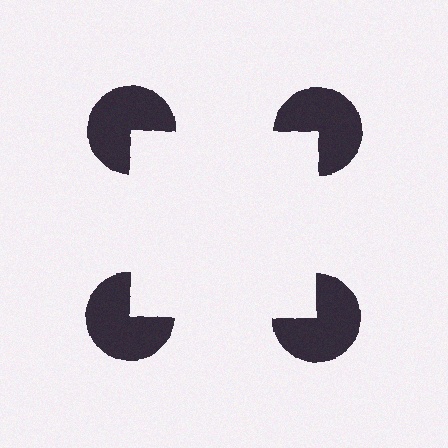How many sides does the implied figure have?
4 sides.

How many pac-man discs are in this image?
There are 4 — one at each vertex of the illusory square.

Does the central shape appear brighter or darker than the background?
It typically appears slightly brighter than the background, even though no actual brightness change is drawn.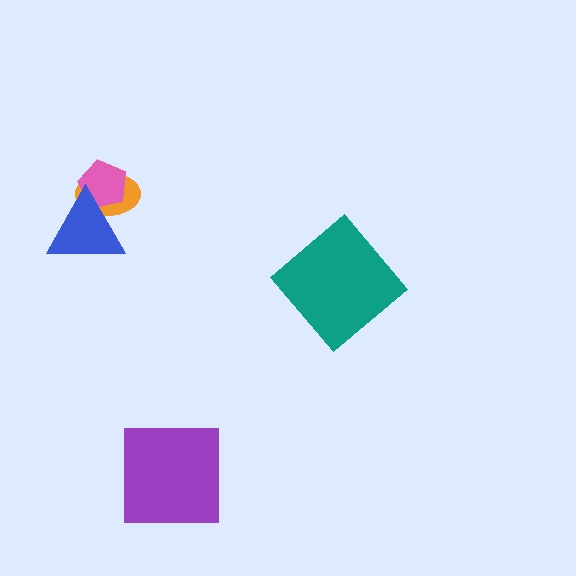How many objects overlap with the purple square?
0 objects overlap with the purple square.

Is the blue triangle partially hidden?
No, no other shape covers it.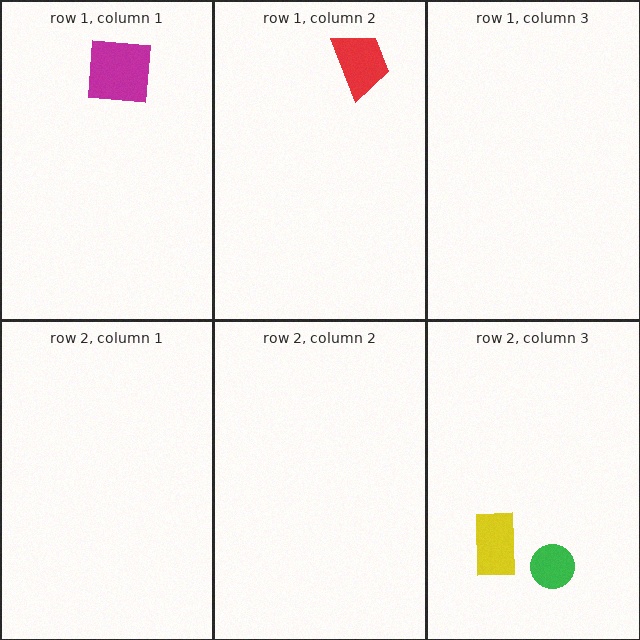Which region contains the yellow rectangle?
The row 2, column 3 region.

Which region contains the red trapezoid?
The row 1, column 2 region.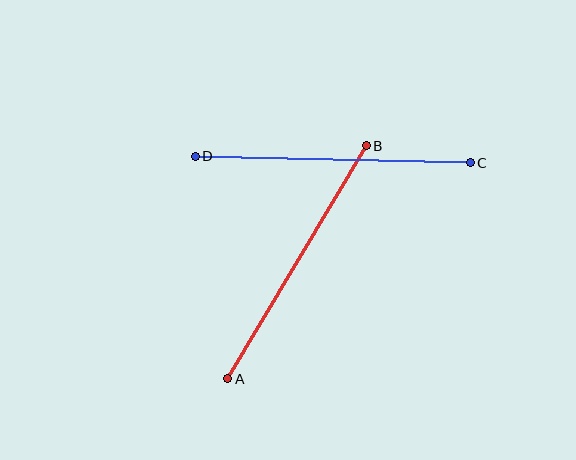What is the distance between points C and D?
The distance is approximately 275 pixels.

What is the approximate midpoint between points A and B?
The midpoint is at approximately (297, 262) pixels.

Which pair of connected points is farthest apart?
Points C and D are farthest apart.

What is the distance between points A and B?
The distance is approximately 271 pixels.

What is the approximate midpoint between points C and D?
The midpoint is at approximately (333, 160) pixels.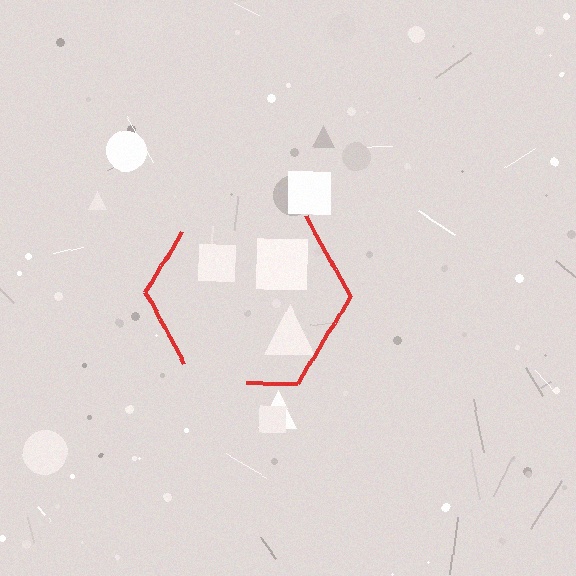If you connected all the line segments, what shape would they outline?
They would outline a hexagon.